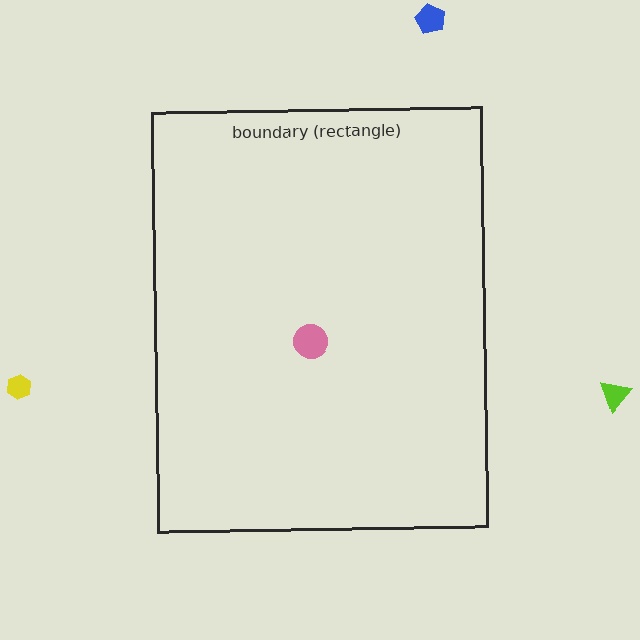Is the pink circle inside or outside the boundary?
Inside.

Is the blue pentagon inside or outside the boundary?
Outside.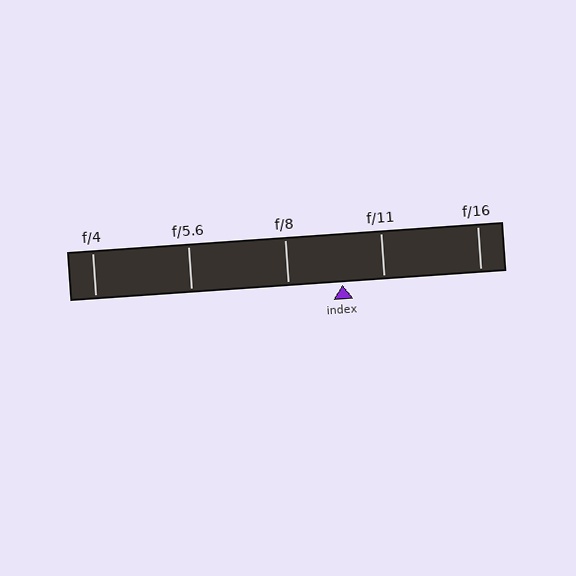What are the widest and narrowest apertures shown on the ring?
The widest aperture shown is f/4 and the narrowest is f/16.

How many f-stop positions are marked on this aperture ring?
There are 5 f-stop positions marked.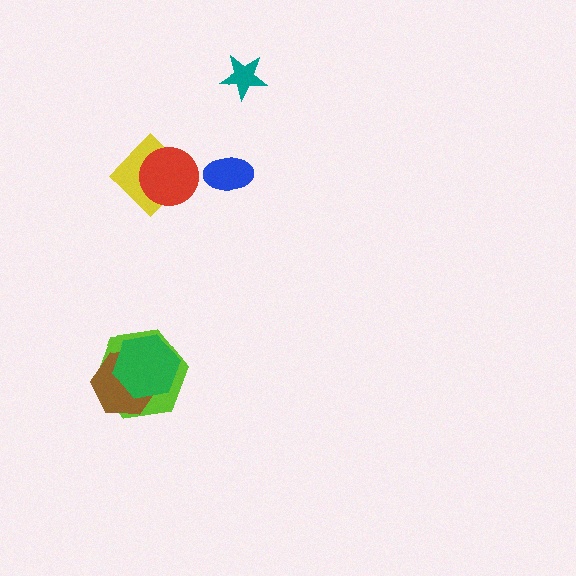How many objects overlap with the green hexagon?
2 objects overlap with the green hexagon.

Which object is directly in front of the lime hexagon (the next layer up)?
The brown hexagon is directly in front of the lime hexagon.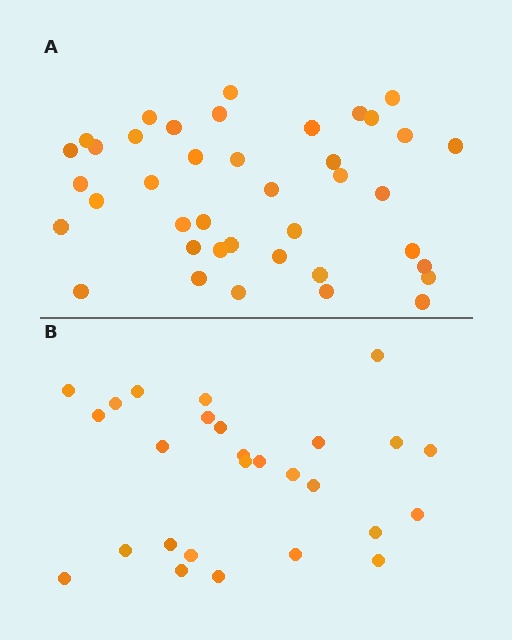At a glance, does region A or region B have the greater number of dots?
Region A (the top region) has more dots.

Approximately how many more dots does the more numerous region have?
Region A has approximately 15 more dots than region B.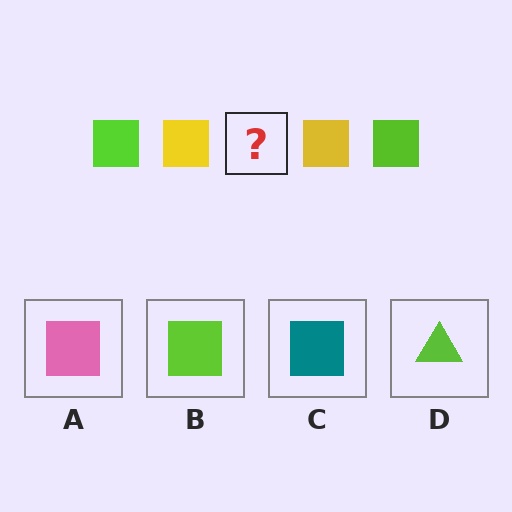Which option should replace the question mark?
Option B.